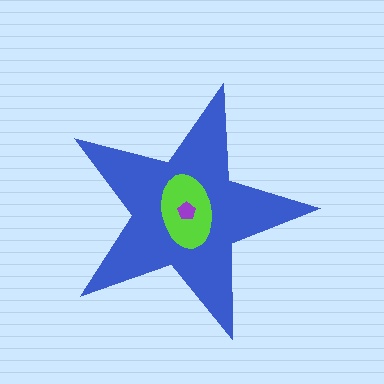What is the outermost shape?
The blue star.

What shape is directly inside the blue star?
The lime ellipse.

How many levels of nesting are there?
3.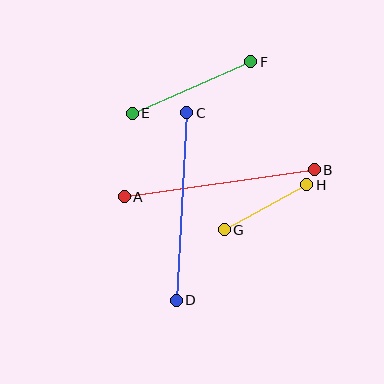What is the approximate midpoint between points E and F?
The midpoint is at approximately (191, 88) pixels.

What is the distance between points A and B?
The distance is approximately 192 pixels.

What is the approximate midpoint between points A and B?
The midpoint is at approximately (219, 183) pixels.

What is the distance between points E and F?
The distance is approximately 129 pixels.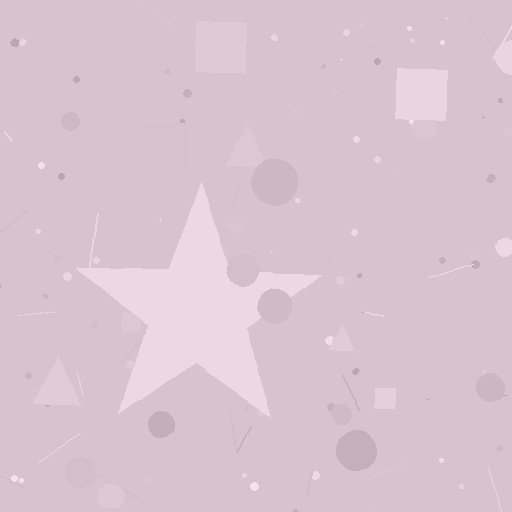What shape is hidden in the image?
A star is hidden in the image.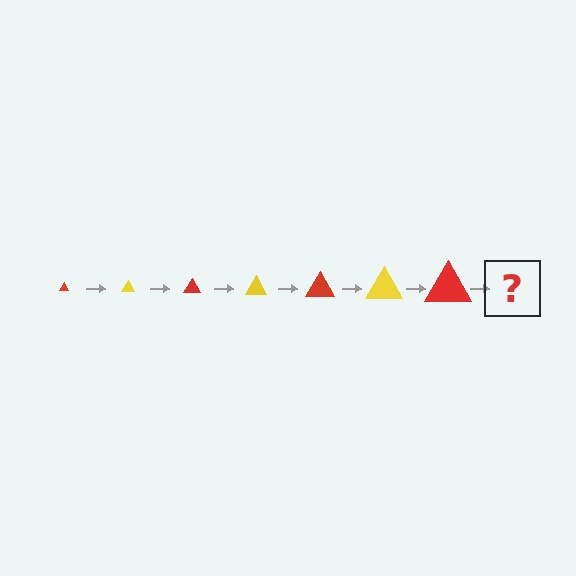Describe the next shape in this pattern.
It should be a yellow triangle, larger than the previous one.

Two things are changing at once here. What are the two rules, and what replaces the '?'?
The two rules are that the triangle grows larger each step and the color cycles through red and yellow. The '?' should be a yellow triangle, larger than the previous one.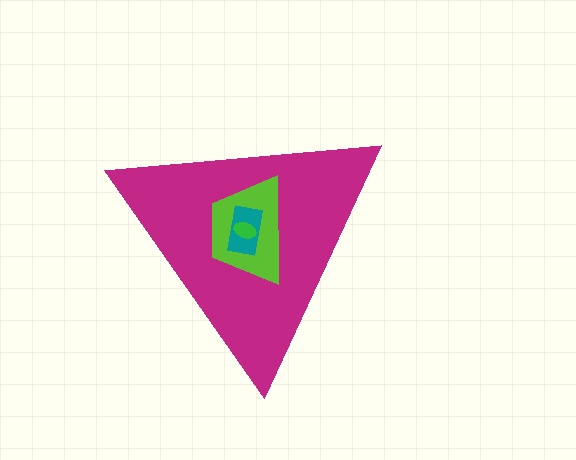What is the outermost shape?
The magenta triangle.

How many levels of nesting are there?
4.